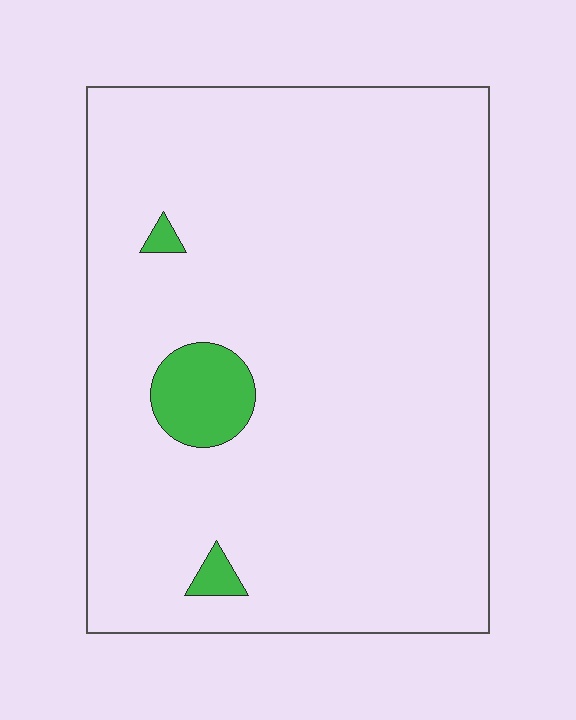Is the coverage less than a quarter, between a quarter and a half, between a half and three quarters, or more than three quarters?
Less than a quarter.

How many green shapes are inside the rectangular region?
3.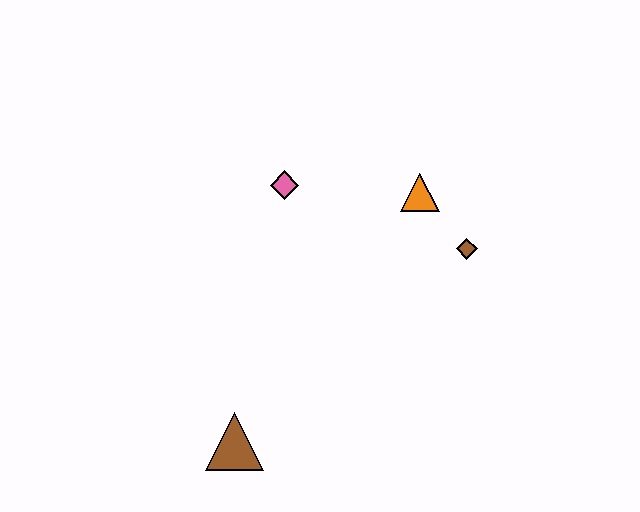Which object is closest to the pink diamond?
The orange triangle is closest to the pink diamond.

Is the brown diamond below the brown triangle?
No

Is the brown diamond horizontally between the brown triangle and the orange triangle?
No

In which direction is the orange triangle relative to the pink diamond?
The orange triangle is to the right of the pink diamond.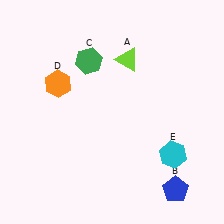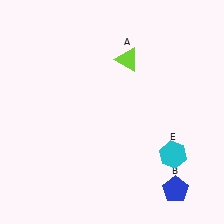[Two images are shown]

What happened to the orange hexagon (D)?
The orange hexagon (D) was removed in Image 2. It was in the top-left area of Image 1.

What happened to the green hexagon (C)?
The green hexagon (C) was removed in Image 2. It was in the top-left area of Image 1.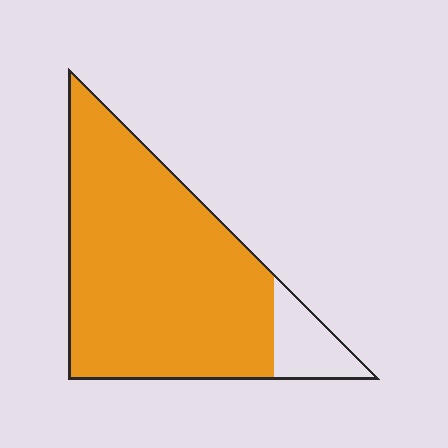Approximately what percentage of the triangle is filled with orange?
Approximately 90%.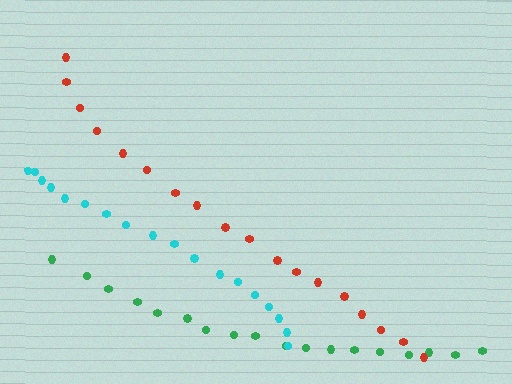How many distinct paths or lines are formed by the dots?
There are 3 distinct paths.